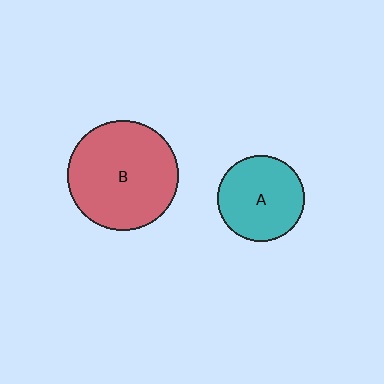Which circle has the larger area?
Circle B (red).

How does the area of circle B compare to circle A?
Approximately 1.6 times.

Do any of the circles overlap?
No, none of the circles overlap.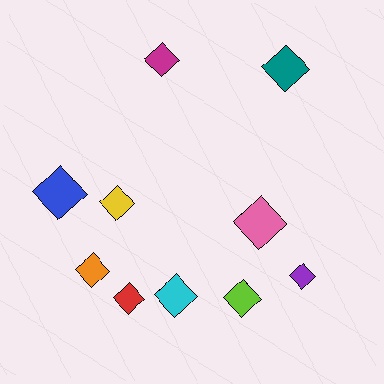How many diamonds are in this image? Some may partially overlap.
There are 10 diamonds.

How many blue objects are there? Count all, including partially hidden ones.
There is 1 blue object.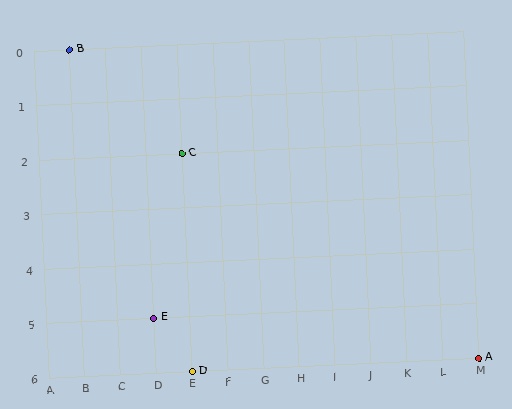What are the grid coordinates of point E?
Point E is at grid coordinates (D, 5).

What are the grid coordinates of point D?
Point D is at grid coordinates (E, 6).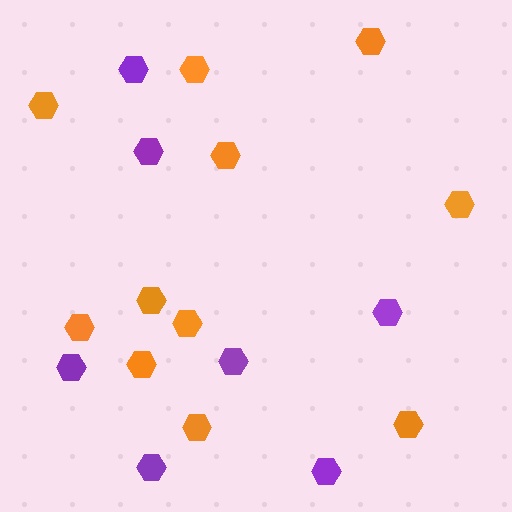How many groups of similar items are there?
There are 2 groups: one group of purple hexagons (7) and one group of orange hexagons (11).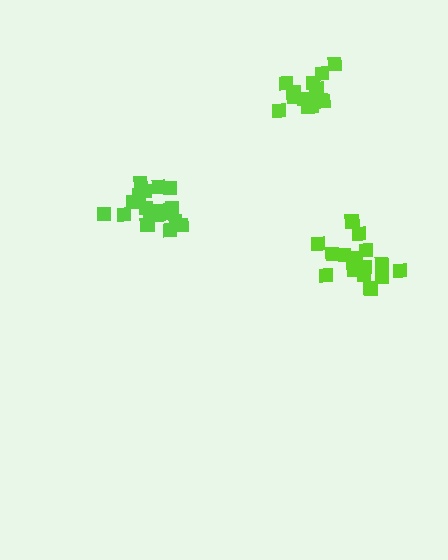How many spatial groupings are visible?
There are 3 spatial groupings.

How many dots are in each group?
Group 1: 19 dots, Group 2: 15 dots, Group 3: 17 dots (51 total).